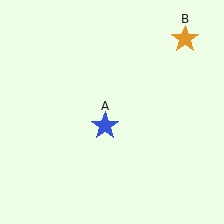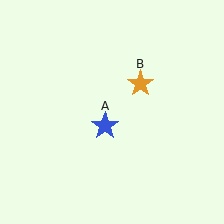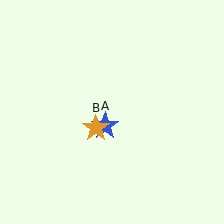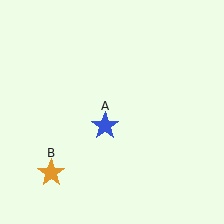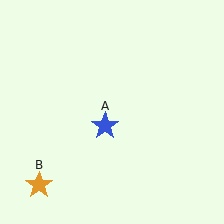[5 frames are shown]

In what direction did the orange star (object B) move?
The orange star (object B) moved down and to the left.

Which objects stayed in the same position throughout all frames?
Blue star (object A) remained stationary.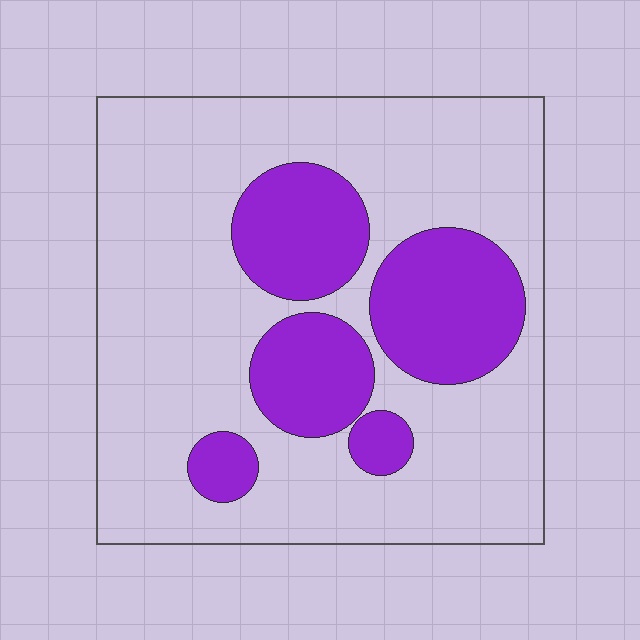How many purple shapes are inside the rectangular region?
5.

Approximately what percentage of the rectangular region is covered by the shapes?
Approximately 25%.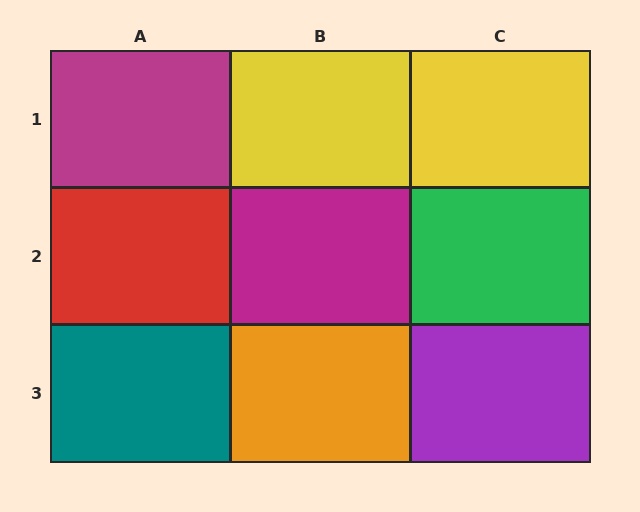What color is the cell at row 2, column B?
Magenta.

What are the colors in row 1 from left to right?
Magenta, yellow, yellow.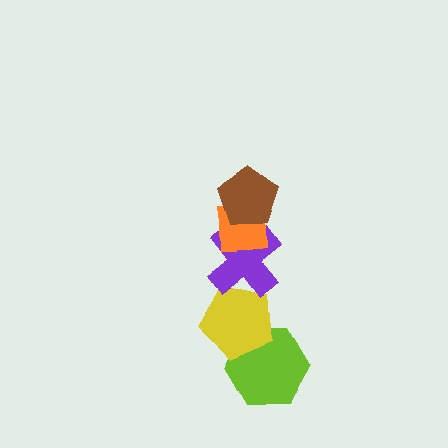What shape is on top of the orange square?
The brown pentagon is on top of the orange square.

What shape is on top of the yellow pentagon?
The purple cross is on top of the yellow pentagon.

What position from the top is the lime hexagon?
The lime hexagon is 5th from the top.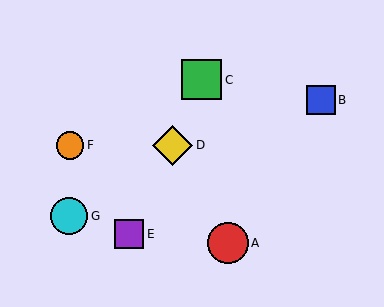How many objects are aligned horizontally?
2 objects (D, F) are aligned horizontally.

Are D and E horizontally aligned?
No, D is at y≈145 and E is at y≈234.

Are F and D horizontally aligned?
Yes, both are at y≈145.